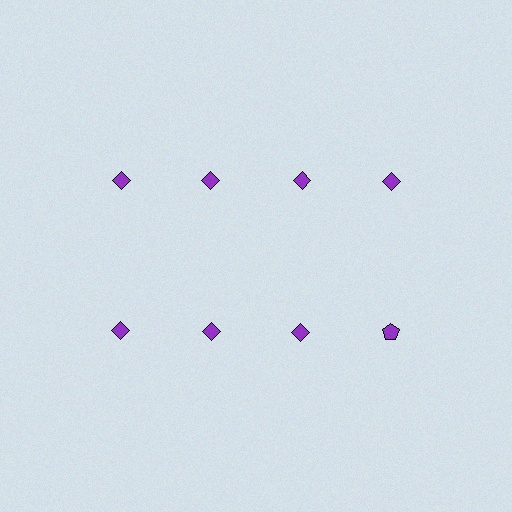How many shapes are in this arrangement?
There are 8 shapes arranged in a grid pattern.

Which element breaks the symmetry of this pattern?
The purple pentagon in the second row, second from right column breaks the symmetry. All other shapes are purple diamonds.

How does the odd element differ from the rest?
It has a different shape: pentagon instead of diamond.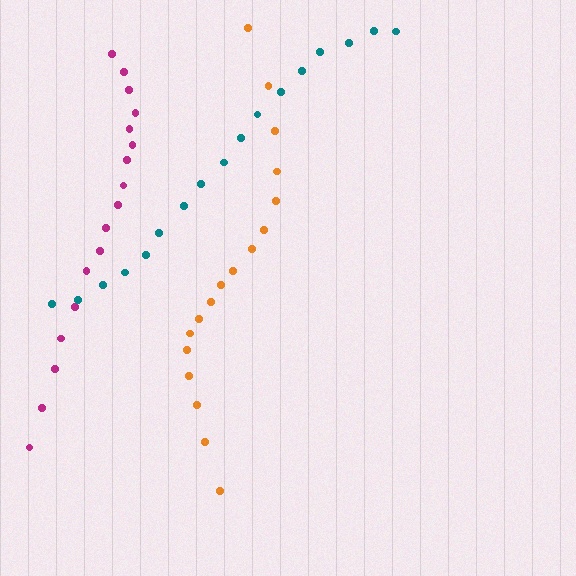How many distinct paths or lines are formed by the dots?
There are 3 distinct paths.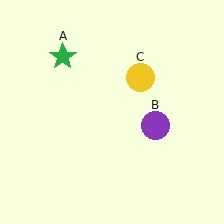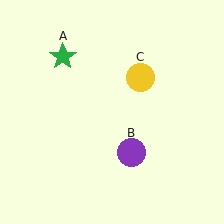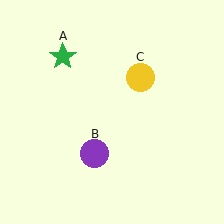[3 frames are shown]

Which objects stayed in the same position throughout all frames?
Green star (object A) and yellow circle (object C) remained stationary.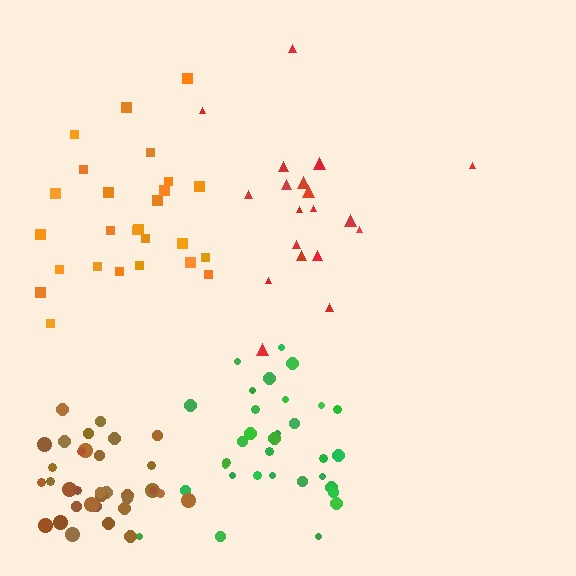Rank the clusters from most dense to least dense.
brown, green, orange, red.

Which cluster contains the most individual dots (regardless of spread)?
Brown (35).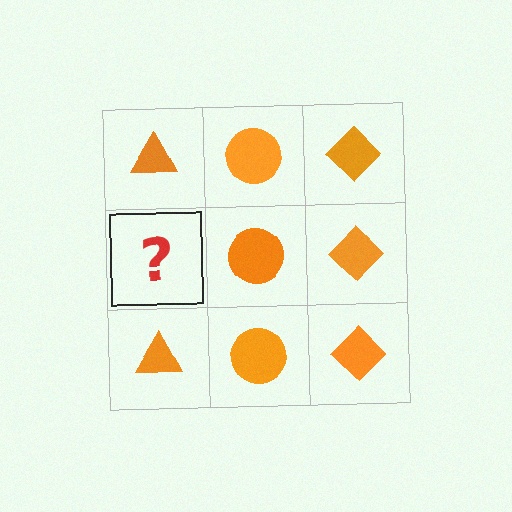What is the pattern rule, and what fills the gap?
The rule is that each column has a consistent shape. The gap should be filled with an orange triangle.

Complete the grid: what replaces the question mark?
The question mark should be replaced with an orange triangle.